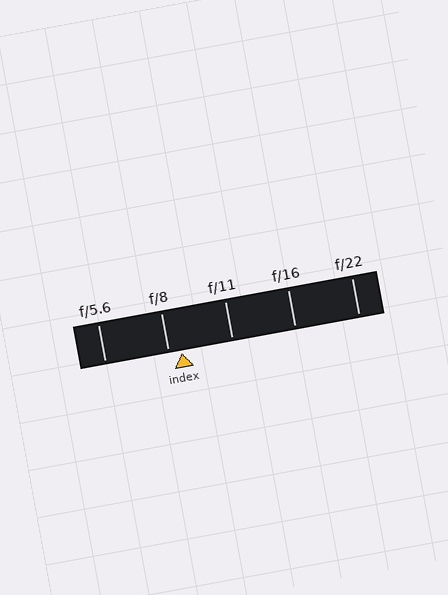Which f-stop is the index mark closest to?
The index mark is closest to f/8.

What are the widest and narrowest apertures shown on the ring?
The widest aperture shown is f/5.6 and the narrowest is f/22.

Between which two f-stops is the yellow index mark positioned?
The index mark is between f/8 and f/11.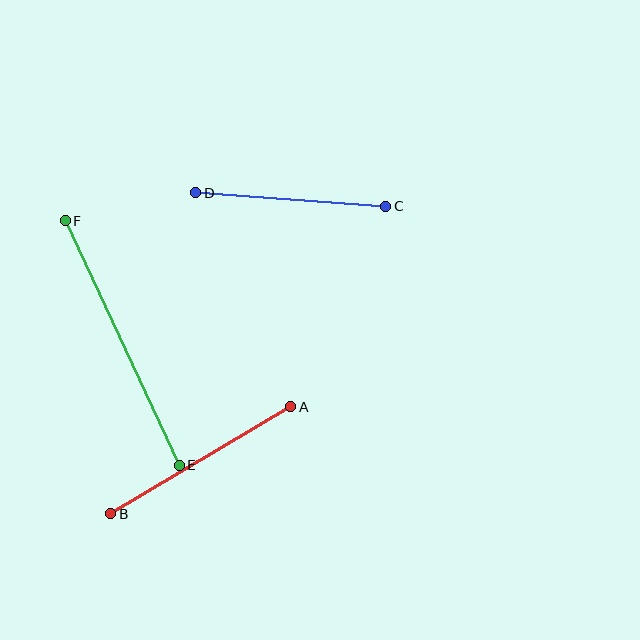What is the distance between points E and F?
The distance is approximately 270 pixels.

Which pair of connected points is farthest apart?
Points E and F are farthest apart.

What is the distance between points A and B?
The distance is approximately 209 pixels.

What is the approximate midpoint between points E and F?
The midpoint is at approximately (122, 343) pixels.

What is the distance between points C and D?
The distance is approximately 190 pixels.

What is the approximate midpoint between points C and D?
The midpoint is at approximately (291, 200) pixels.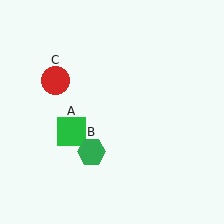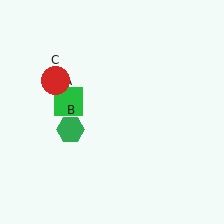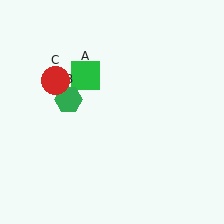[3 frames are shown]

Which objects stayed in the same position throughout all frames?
Red circle (object C) remained stationary.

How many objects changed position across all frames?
2 objects changed position: green square (object A), green hexagon (object B).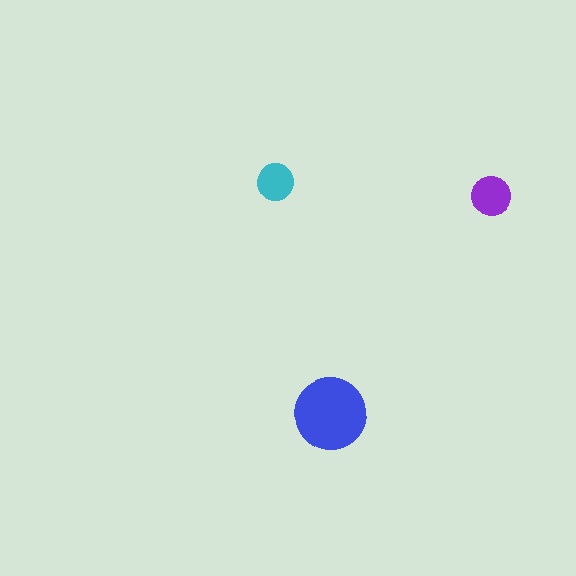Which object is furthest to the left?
The cyan circle is leftmost.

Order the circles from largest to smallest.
the blue one, the purple one, the cyan one.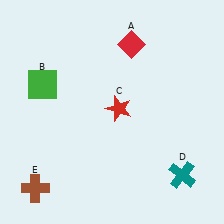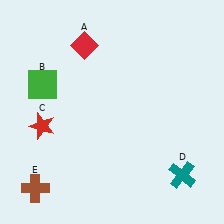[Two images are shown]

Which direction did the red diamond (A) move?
The red diamond (A) moved left.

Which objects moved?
The objects that moved are: the red diamond (A), the red star (C).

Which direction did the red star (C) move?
The red star (C) moved left.